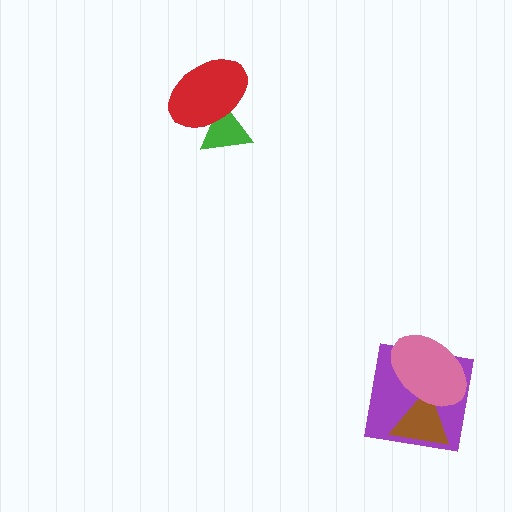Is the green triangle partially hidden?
Yes, it is partially covered by another shape.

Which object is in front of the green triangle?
The red ellipse is in front of the green triangle.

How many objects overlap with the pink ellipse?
2 objects overlap with the pink ellipse.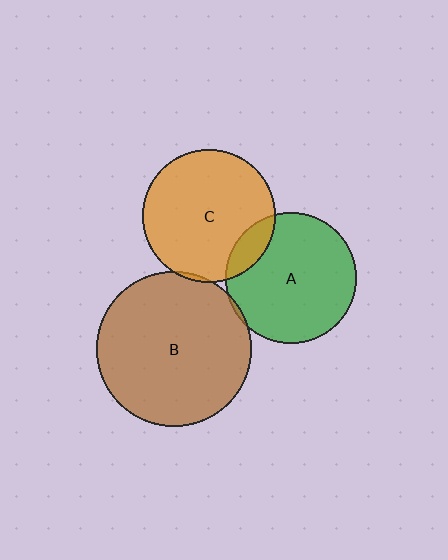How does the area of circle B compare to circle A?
Approximately 1.4 times.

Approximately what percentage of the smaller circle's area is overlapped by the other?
Approximately 5%.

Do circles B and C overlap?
Yes.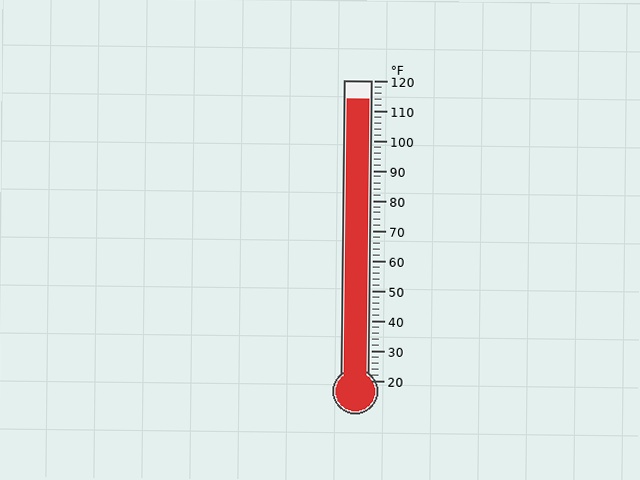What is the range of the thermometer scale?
The thermometer scale ranges from 20°F to 120°F.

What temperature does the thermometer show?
The thermometer shows approximately 114°F.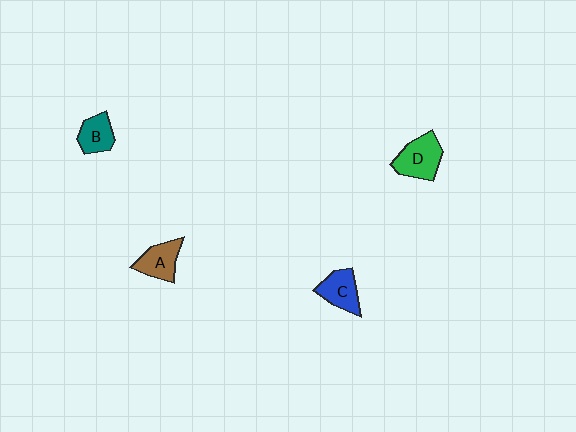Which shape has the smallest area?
Shape B (teal).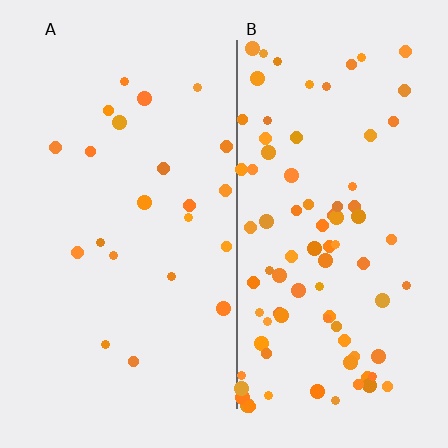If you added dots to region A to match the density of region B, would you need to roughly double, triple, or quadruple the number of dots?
Approximately quadruple.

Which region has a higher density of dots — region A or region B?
B (the right).